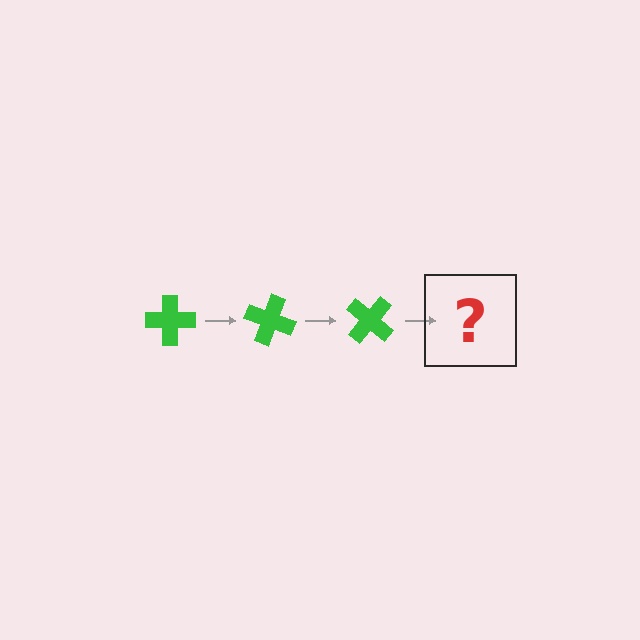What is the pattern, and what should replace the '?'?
The pattern is that the cross rotates 20 degrees each step. The '?' should be a green cross rotated 60 degrees.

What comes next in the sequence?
The next element should be a green cross rotated 60 degrees.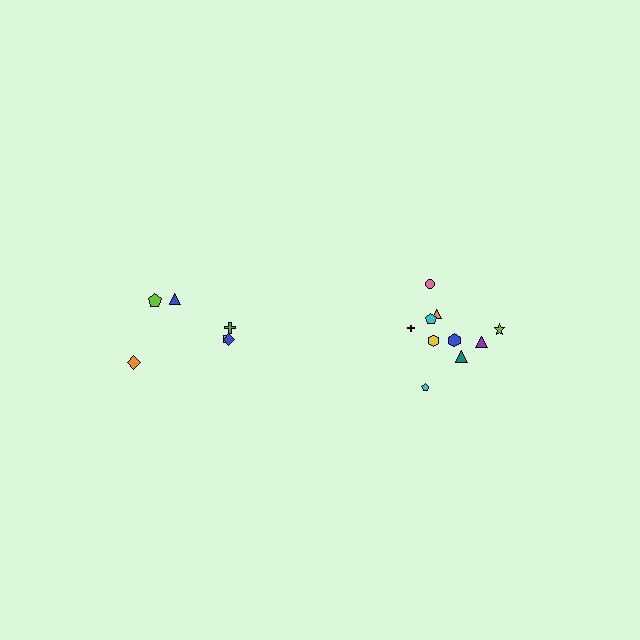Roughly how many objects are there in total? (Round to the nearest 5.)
Roughly 15 objects in total.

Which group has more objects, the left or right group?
The right group.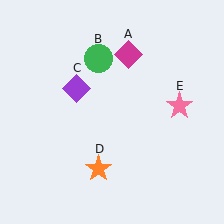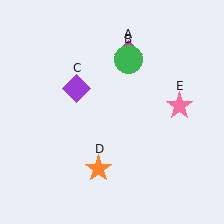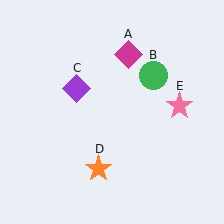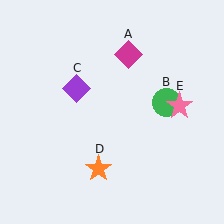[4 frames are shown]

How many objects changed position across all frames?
1 object changed position: green circle (object B).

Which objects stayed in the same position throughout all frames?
Magenta diamond (object A) and purple diamond (object C) and orange star (object D) and pink star (object E) remained stationary.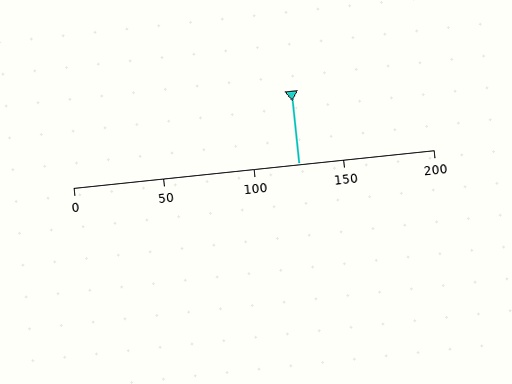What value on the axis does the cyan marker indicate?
The marker indicates approximately 125.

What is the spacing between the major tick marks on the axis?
The major ticks are spaced 50 apart.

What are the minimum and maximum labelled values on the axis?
The axis runs from 0 to 200.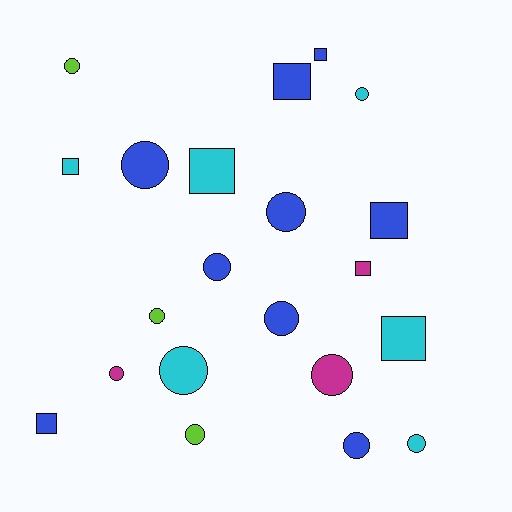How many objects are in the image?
There are 21 objects.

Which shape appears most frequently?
Circle, with 13 objects.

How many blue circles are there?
There are 5 blue circles.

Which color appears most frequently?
Blue, with 9 objects.